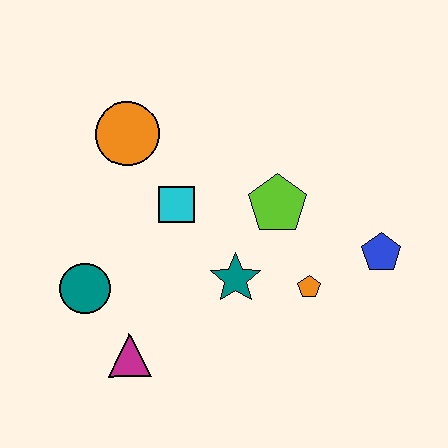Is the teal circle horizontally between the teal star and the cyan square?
No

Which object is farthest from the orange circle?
The blue pentagon is farthest from the orange circle.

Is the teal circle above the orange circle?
No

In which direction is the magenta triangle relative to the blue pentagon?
The magenta triangle is to the left of the blue pentagon.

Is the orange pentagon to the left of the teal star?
No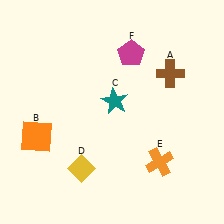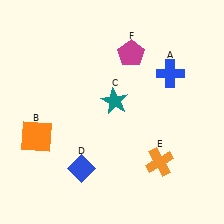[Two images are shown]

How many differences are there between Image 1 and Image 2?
There are 2 differences between the two images.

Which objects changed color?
A changed from brown to blue. D changed from yellow to blue.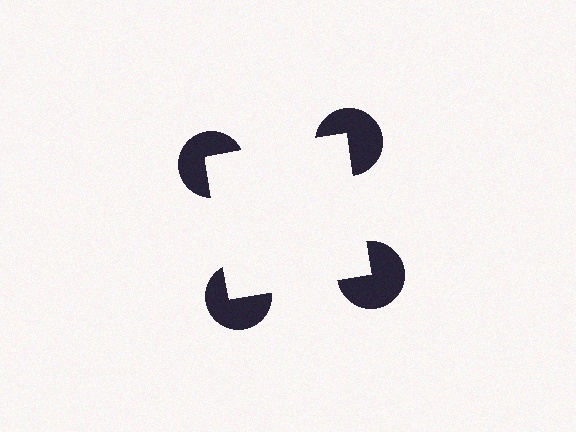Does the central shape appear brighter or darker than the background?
It typically appears slightly brighter than the background, even though no actual brightness change is drawn.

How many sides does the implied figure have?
4 sides.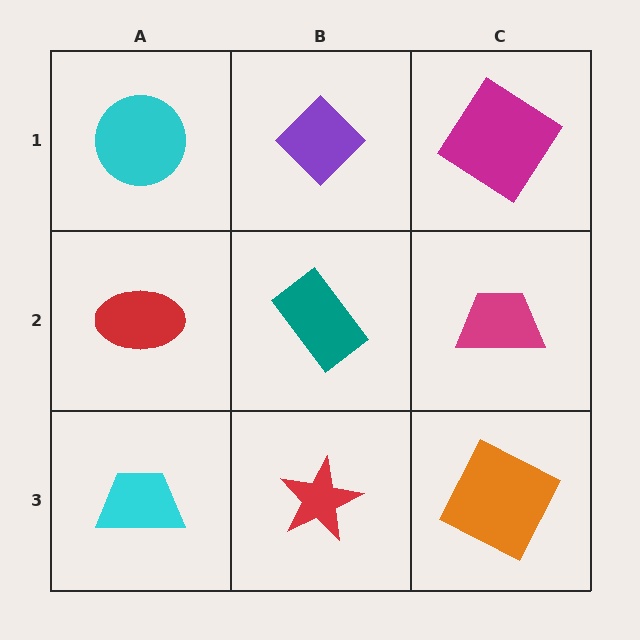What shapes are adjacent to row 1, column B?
A teal rectangle (row 2, column B), a cyan circle (row 1, column A), a magenta diamond (row 1, column C).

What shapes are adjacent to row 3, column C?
A magenta trapezoid (row 2, column C), a red star (row 3, column B).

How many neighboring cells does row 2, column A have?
3.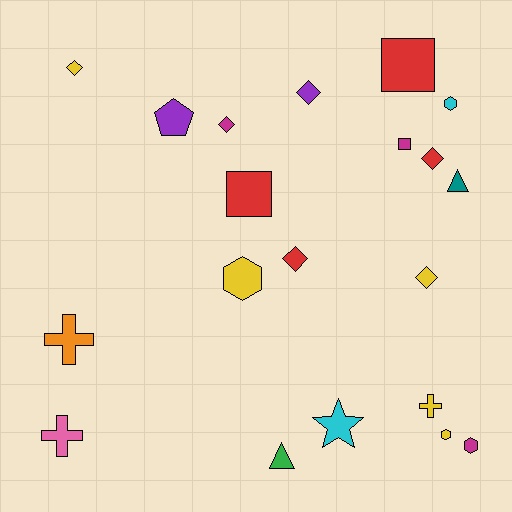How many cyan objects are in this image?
There are 2 cyan objects.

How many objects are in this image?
There are 20 objects.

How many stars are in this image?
There is 1 star.